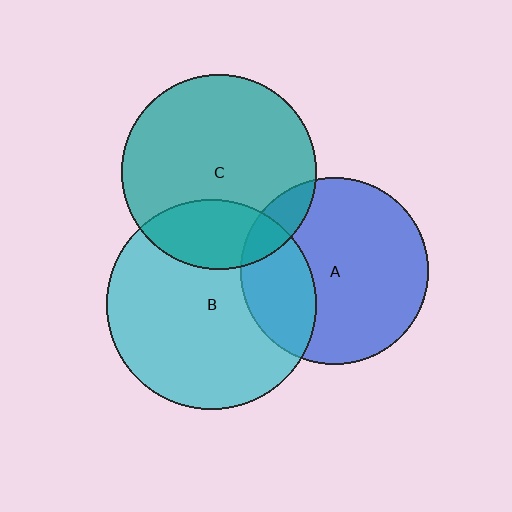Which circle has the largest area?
Circle B (cyan).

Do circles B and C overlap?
Yes.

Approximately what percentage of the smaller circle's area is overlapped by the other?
Approximately 25%.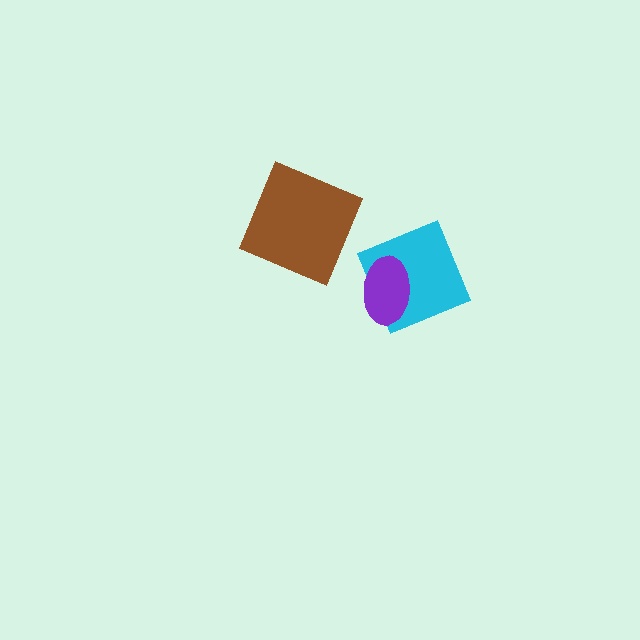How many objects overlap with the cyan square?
1 object overlaps with the cyan square.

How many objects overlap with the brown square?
0 objects overlap with the brown square.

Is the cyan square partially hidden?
Yes, it is partially covered by another shape.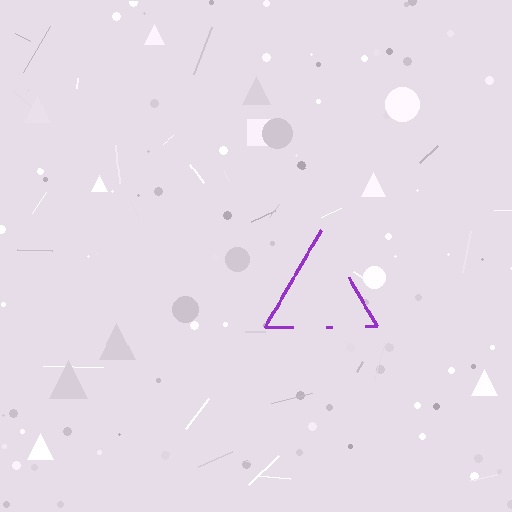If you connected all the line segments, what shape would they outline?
They would outline a triangle.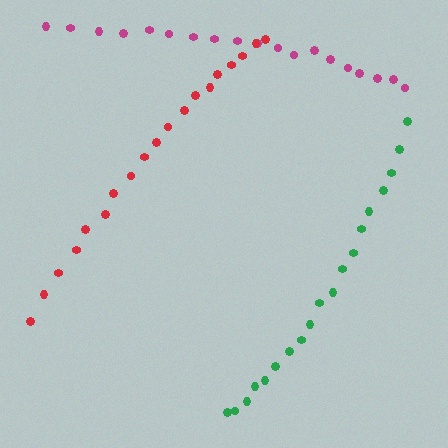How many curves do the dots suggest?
There are 3 distinct paths.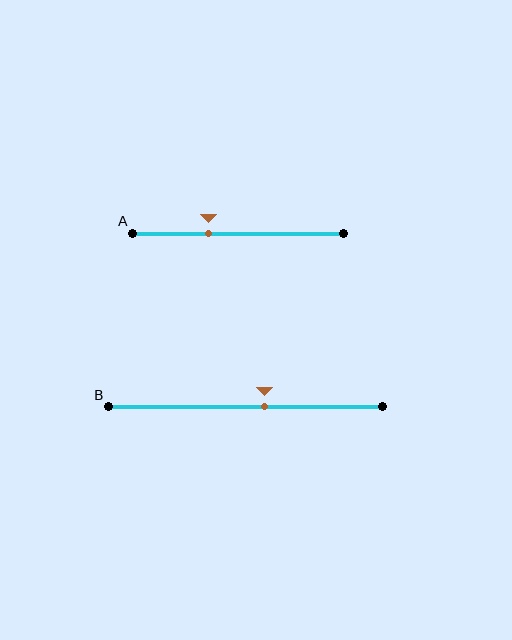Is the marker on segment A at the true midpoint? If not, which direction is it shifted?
No, the marker on segment A is shifted to the left by about 14% of the segment length.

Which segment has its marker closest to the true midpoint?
Segment B has its marker closest to the true midpoint.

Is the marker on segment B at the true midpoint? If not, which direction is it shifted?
No, the marker on segment B is shifted to the right by about 7% of the segment length.